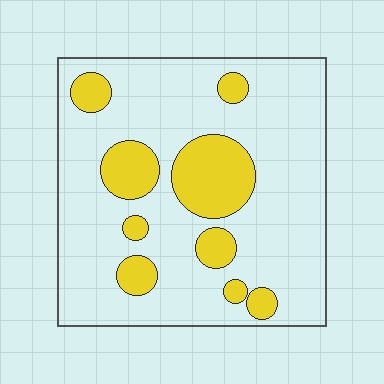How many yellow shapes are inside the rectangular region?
9.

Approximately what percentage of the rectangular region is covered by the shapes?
Approximately 20%.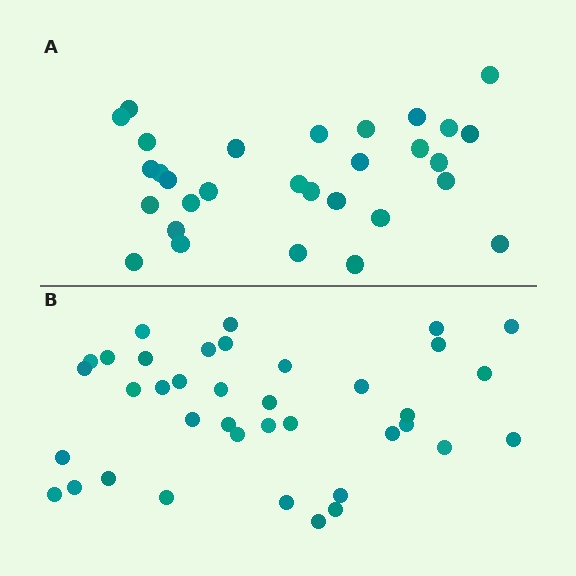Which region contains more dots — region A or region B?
Region B (the bottom region) has more dots.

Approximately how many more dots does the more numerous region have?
Region B has roughly 8 or so more dots than region A.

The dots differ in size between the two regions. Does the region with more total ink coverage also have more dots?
No. Region A has more total ink coverage because its dots are larger, but region B actually contains more individual dots. Total area can be misleading — the number of items is what matters here.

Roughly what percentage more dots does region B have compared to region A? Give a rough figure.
About 25% more.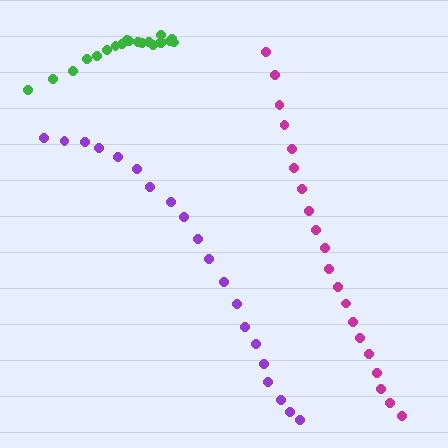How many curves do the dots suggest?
There are 3 distinct paths.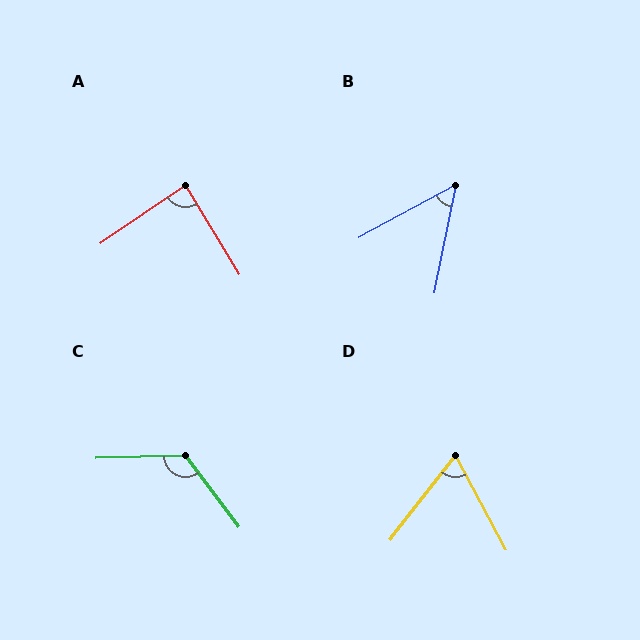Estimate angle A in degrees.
Approximately 87 degrees.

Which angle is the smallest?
B, at approximately 50 degrees.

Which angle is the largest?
C, at approximately 125 degrees.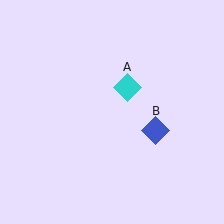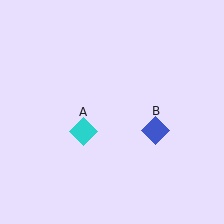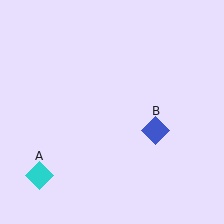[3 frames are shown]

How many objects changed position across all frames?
1 object changed position: cyan diamond (object A).